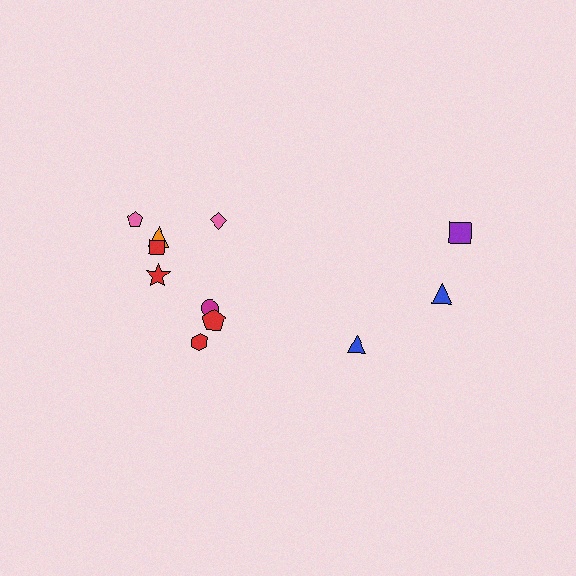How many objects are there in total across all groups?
There are 11 objects.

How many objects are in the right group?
There are 3 objects.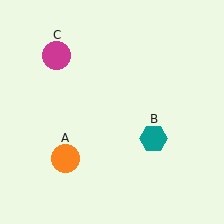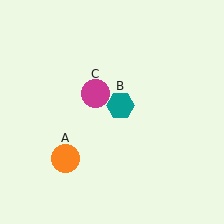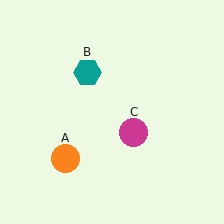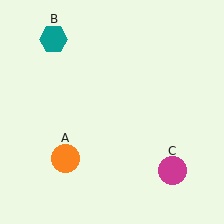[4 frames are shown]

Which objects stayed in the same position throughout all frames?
Orange circle (object A) remained stationary.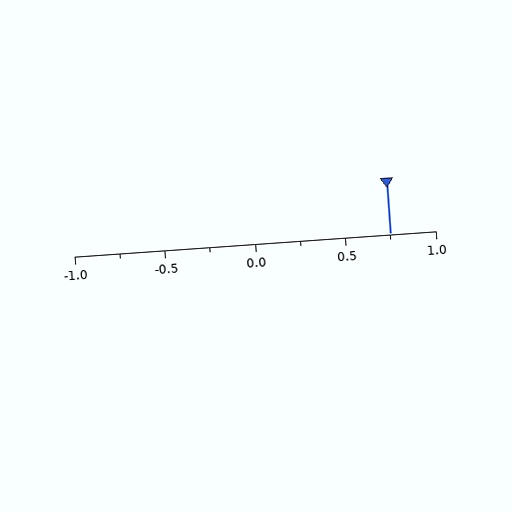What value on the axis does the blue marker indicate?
The marker indicates approximately 0.75.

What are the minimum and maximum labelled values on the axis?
The axis runs from -1.0 to 1.0.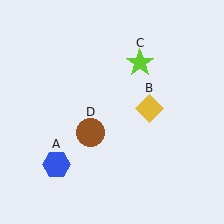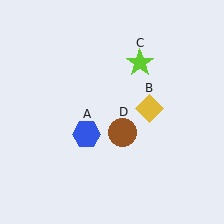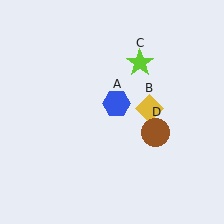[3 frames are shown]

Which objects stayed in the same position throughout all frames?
Yellow diamond (object B) and lime star (object C) remained stationary.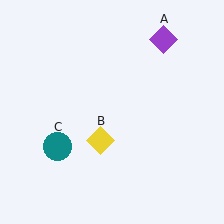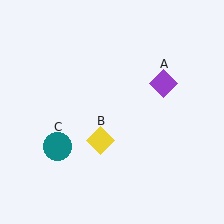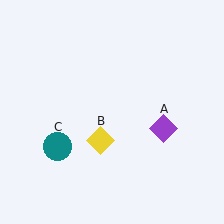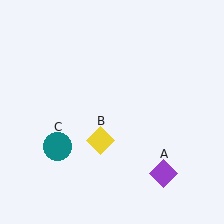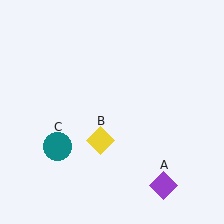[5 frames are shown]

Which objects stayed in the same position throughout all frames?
Yellow diamond (object B) and teal circle (object C) remained stationary.